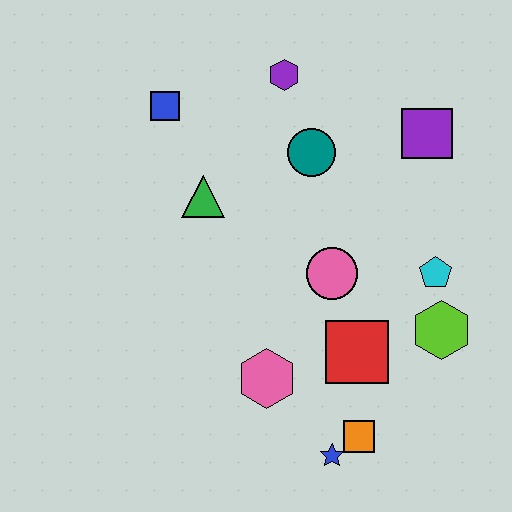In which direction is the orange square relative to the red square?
The orange square is below the red square.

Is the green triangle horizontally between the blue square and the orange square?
Yes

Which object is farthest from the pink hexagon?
The purple hexagon is farthest from the pink hexagon.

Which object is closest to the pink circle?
The red square is closest to the pink circle.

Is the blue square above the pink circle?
Yes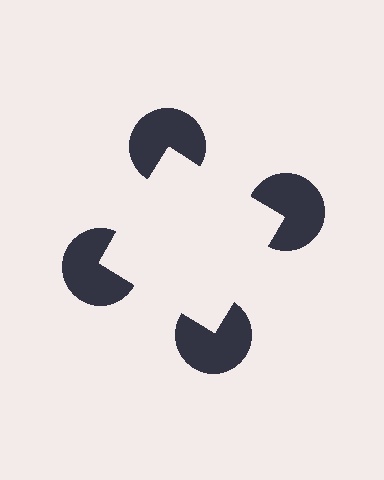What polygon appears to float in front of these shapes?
An illusory square — its edges are inferred from the aligned wedge cuts in the pac-man discs, not physically drawn.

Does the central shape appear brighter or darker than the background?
It typically appears slightly brighter than the background, even though no actual brightness change is drawn.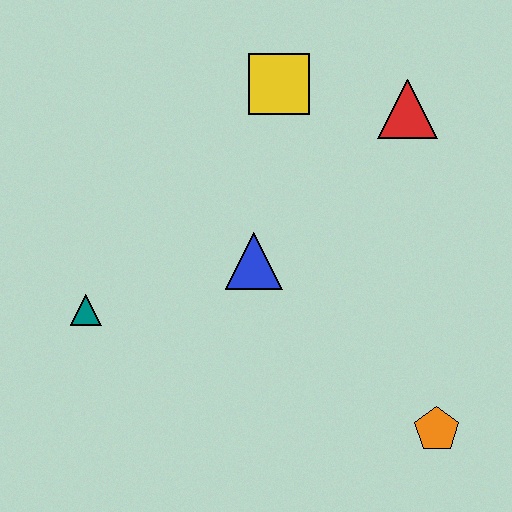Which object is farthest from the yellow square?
The orange pentagon is farthest from the yellow square.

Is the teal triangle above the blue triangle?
No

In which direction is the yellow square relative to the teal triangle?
The yellow square is above the teal triangle.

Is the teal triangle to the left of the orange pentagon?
Yes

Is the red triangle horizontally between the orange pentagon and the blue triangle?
Yes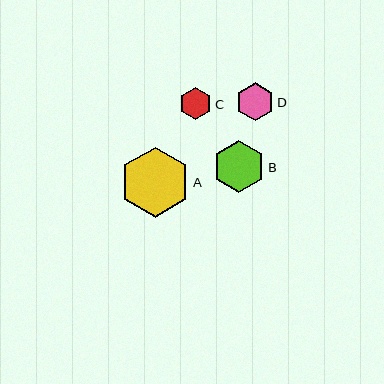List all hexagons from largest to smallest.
From largest to smallest: A, B, D, C.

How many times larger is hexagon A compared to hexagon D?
Hexagon A is approximately 1.8 times the size of hexagon D.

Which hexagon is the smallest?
Hexagon C is the smallest with a size of approximately 32 pixels.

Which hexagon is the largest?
Hexagon A is the largest with a size of approximately 70 pixels.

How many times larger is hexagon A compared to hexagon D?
Hexagon A is approximately 1.8 times the size of hexagon D.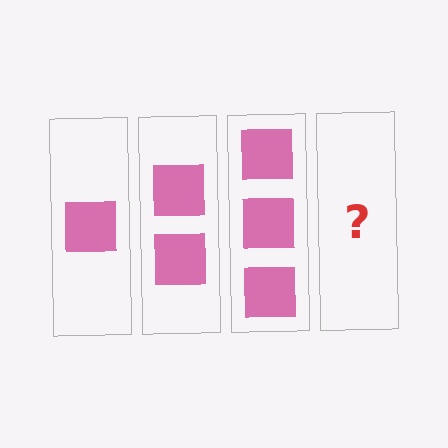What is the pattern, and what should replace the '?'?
The pattern is that each step adds one more square. The '?' should be 4 squares.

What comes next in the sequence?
The next element should be 4 squares.